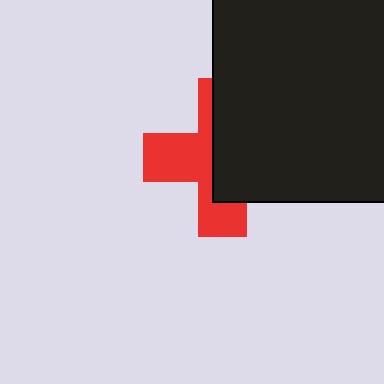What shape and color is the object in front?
The object in front is a black square.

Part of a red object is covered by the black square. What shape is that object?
It is a cross.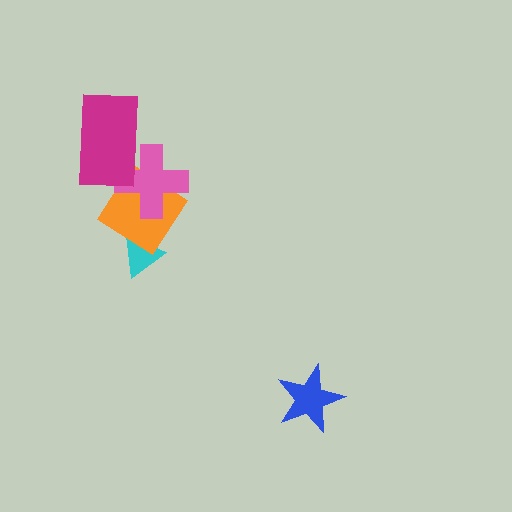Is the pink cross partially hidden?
Yes, it is partially covered by another shape.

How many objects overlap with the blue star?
0 objects overlap with the blue star.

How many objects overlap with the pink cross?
2 objects overlap with the pink cross.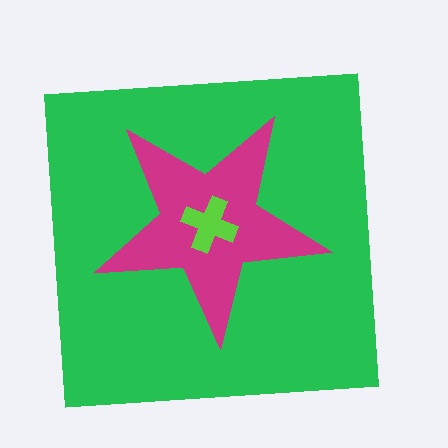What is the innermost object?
The lime cross.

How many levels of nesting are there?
3.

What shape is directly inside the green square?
The magenta star.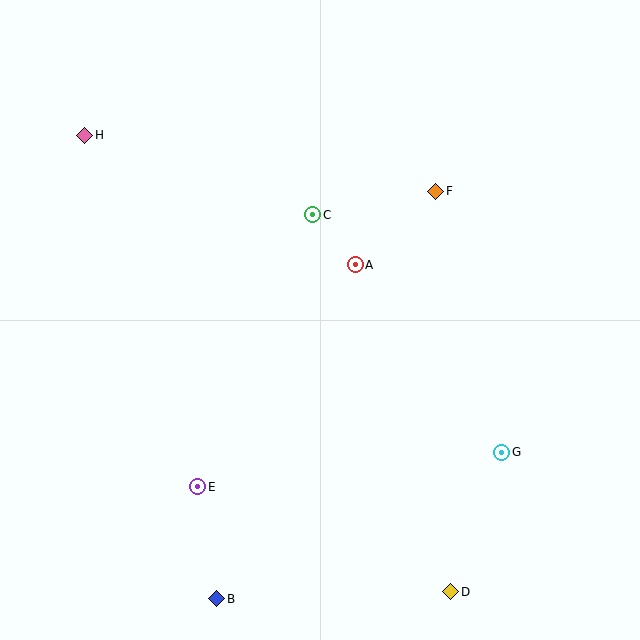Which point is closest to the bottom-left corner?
Point B is closest to the bottom-left corner.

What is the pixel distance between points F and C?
The distance between F and C is 125 pixels.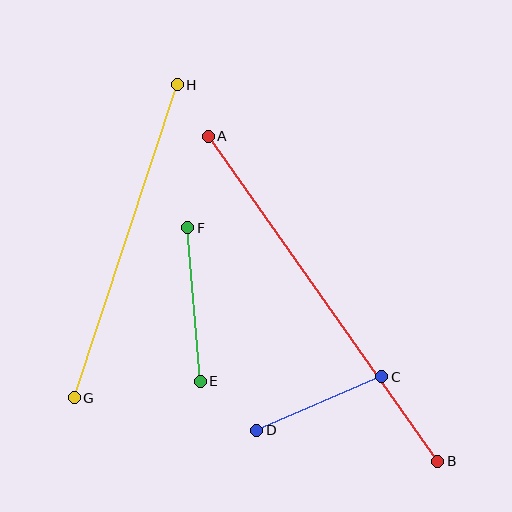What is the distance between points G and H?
The distance is approximately 329 pixels.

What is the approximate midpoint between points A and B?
The midpoint is at approximately (323, 299) pixels.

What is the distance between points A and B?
The distance is approximately 398 pixels.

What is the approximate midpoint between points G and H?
The midpoint is at approximately (126, 241) pixels.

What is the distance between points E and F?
The distance is approximately 154 pixels.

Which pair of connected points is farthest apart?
Points A and B are farthest apart.